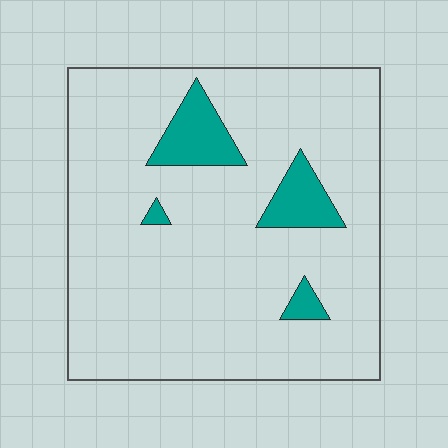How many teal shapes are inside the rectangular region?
4.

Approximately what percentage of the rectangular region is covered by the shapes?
Approximately 10%.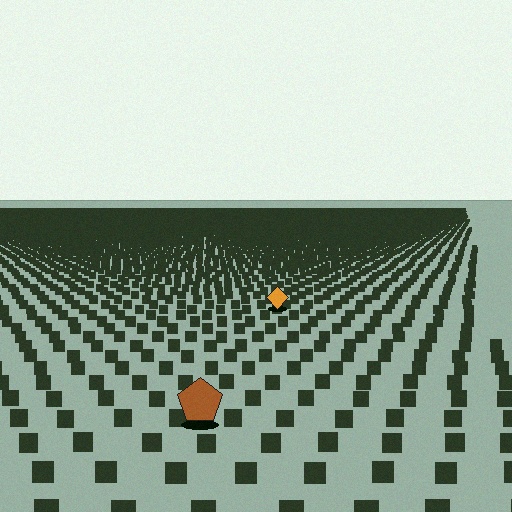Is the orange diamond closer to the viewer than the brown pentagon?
No. The brown pentagon is closer — you can tell from the texture gradient: the ground texture is coarser near it.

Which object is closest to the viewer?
The brown pentagon is closest. The texture marks near it are larger and more spread out.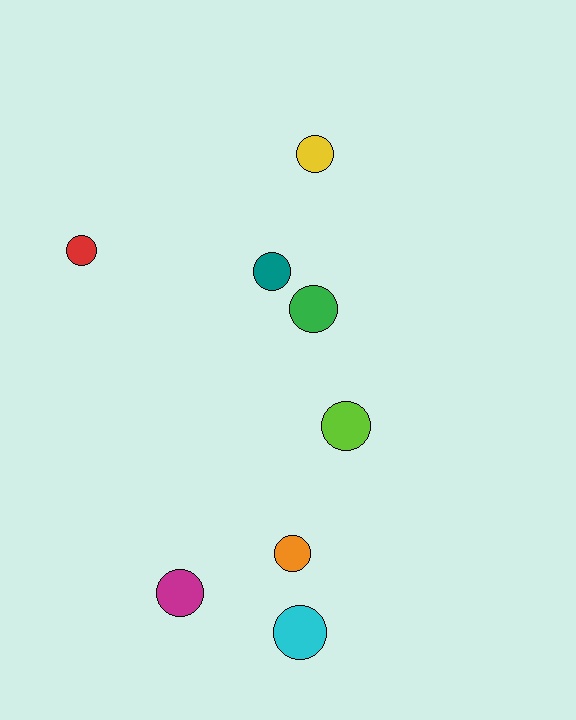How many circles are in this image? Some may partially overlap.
There are 8 circles.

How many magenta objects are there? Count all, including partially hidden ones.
There is 1 magenta object.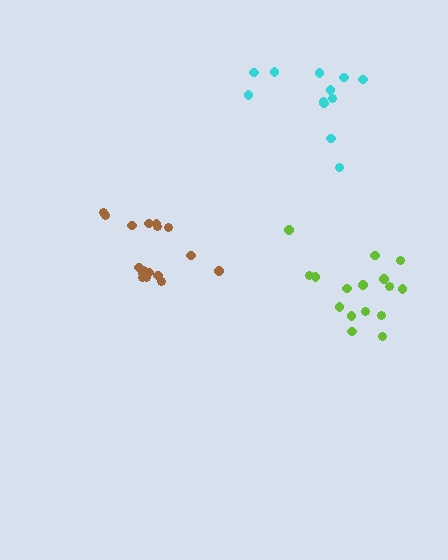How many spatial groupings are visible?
There are 3 spatial groupings.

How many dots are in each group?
Group 1: 17 dots, Group 2: 16 dots, Group 3: 12 dots (45 total).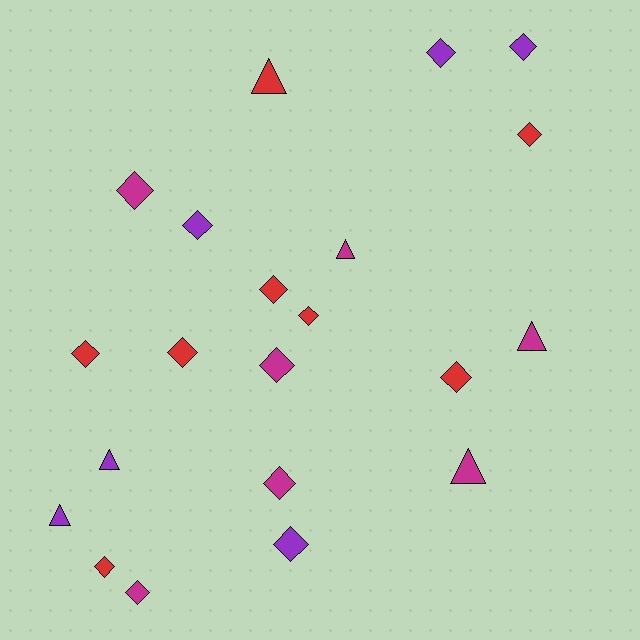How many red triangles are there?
There is 1 red triangle.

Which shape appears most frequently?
Diamond, with 15 objects.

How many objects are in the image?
There are 21 objects.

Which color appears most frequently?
Red, with 8 objects.